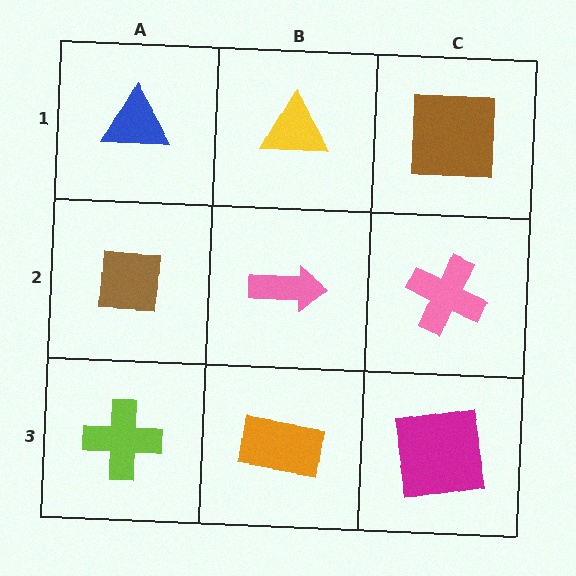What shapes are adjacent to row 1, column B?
A pink arrow (row 2, column B), a blue triangle (row 1, column A), a brown square (row 1, column C).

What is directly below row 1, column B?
A pink arrow.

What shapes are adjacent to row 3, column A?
A brown square (row 2, column A), an orange rectangle (row 3, column B).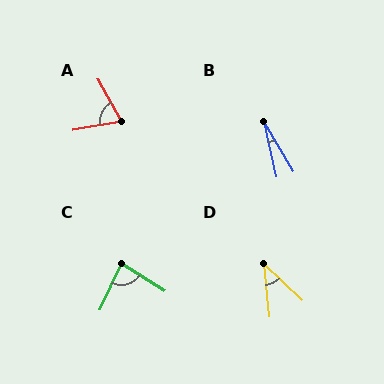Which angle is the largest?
C, at approximately 83 degrees.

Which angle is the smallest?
B, at approximately 18 degrees.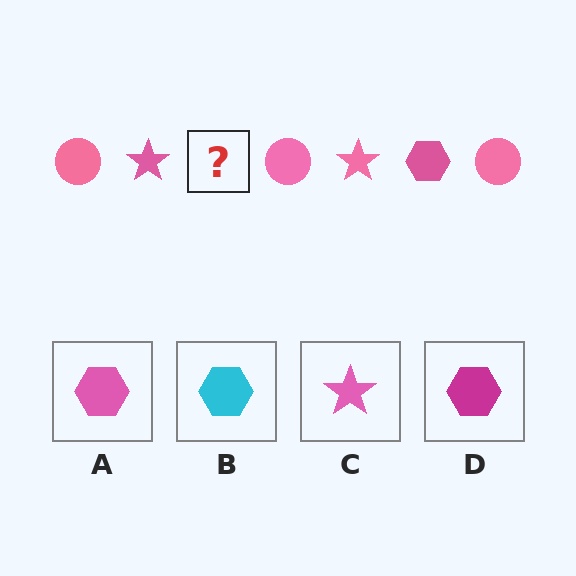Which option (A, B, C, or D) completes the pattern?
A.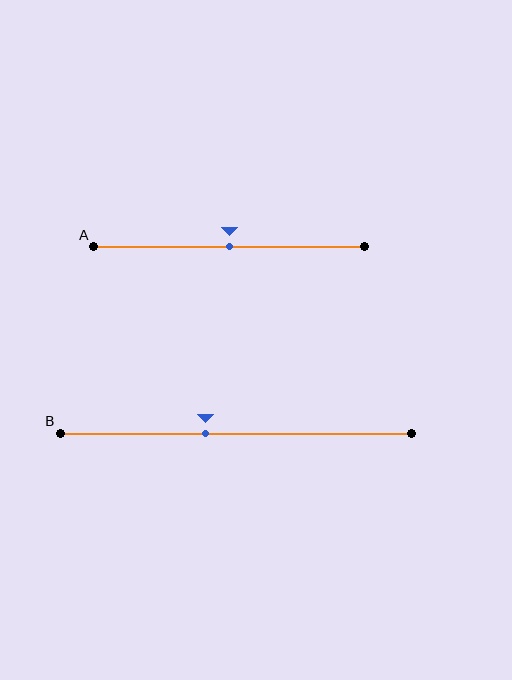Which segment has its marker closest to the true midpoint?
Segment A has its marker closest to the true midpoint.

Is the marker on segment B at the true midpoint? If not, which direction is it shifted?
No, the marker on segment B is shifted to the left by about 9% of the segment length.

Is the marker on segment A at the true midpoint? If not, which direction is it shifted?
Yes, the marker on segment A is at the true midpoint.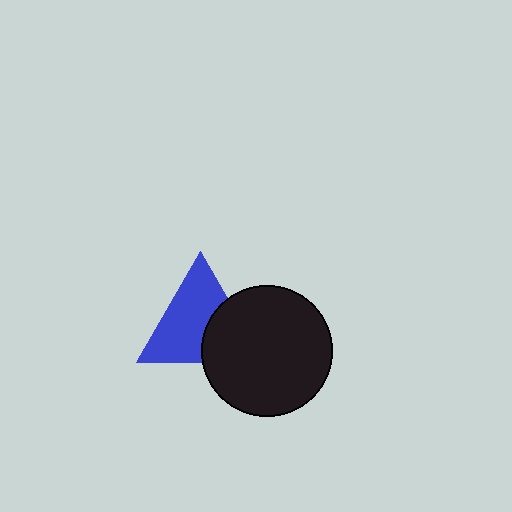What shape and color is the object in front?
The object in front is a black circle.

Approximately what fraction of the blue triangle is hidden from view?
Roughly 35% of the blue triangle is hidden behind the black circle.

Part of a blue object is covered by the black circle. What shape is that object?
It is a triangle.